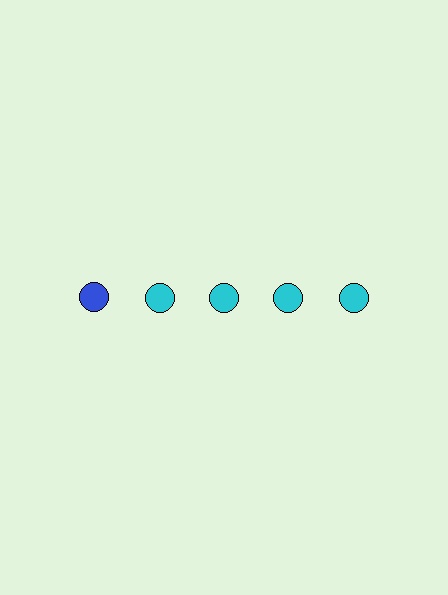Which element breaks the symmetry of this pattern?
The blue circle in the top row, leftmost column breaks the symmetry. All other shapes are cyan circles.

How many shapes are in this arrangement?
There are 5 shapes arranged in a grid pattern.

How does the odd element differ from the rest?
It has a different color: blue instead of cyan.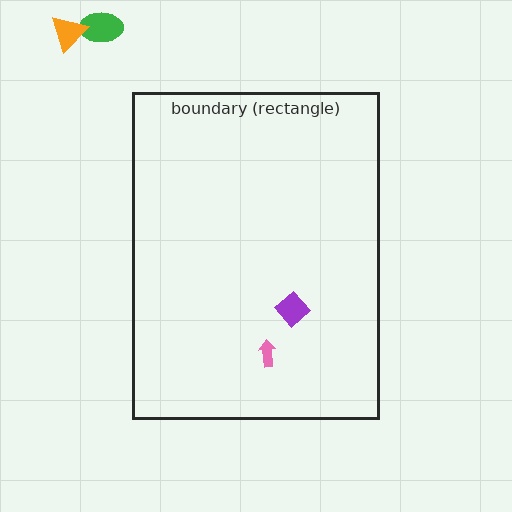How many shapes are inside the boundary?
2 inside, 2 outside.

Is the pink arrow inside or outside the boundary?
Inside.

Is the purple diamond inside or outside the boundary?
Inside.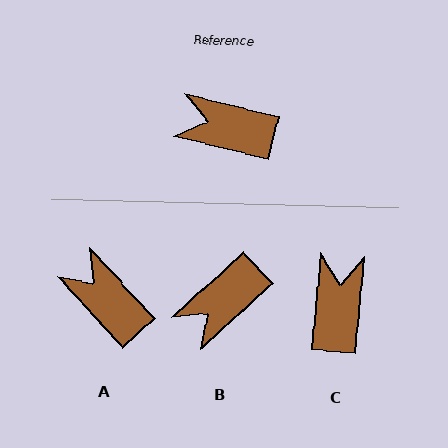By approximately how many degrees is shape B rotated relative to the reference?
Approximately 57 degrees counter-clockwise.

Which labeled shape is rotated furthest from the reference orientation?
C, about 81 degrees away.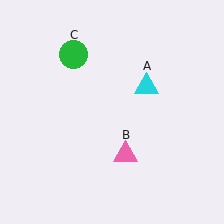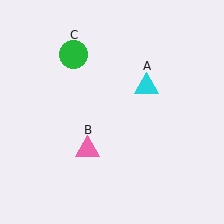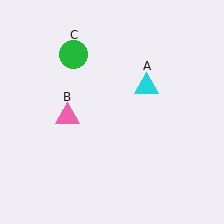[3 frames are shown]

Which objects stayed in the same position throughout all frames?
Cyan triangle (object A) and green circle (object C) remained stationary.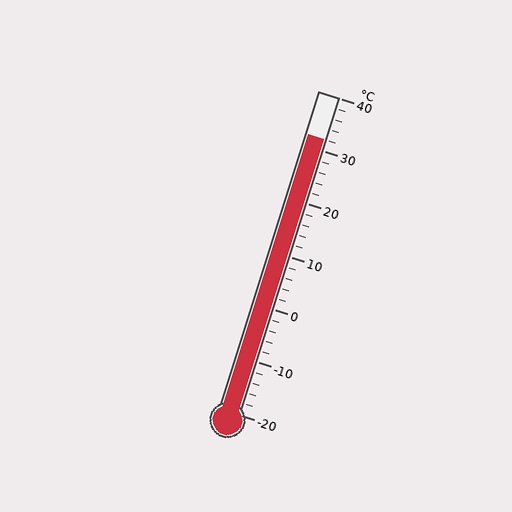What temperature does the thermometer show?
The thermometer shows approximately 32°C.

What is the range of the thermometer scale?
The thermometer scale ranges from -20°C to 40°C.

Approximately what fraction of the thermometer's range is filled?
The thermometer is filled to approximately 85% of its range.